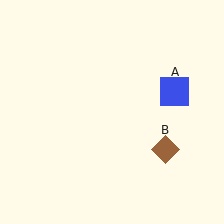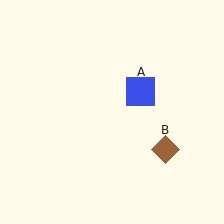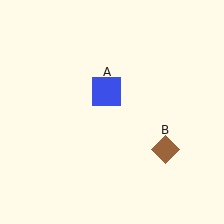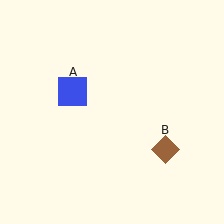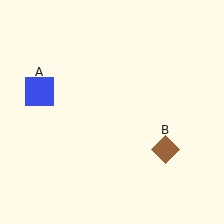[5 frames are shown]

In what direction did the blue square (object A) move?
The blue square (object A) moved left.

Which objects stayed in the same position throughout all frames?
Brown diamond (object B) remained stationary.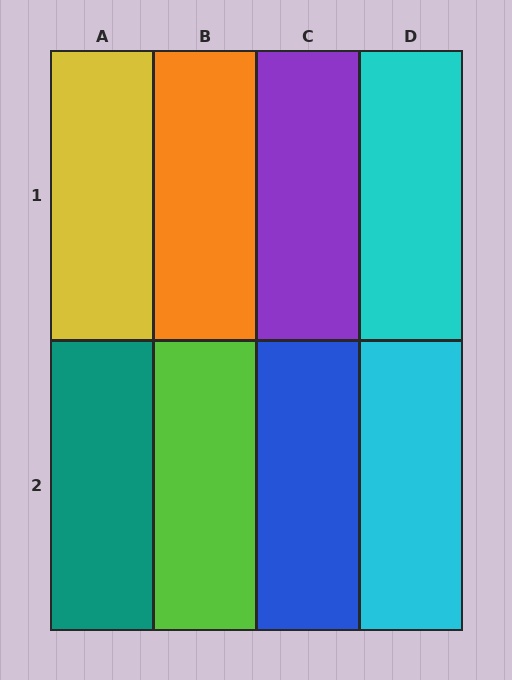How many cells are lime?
1 cell is lime.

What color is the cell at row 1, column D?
Cyan.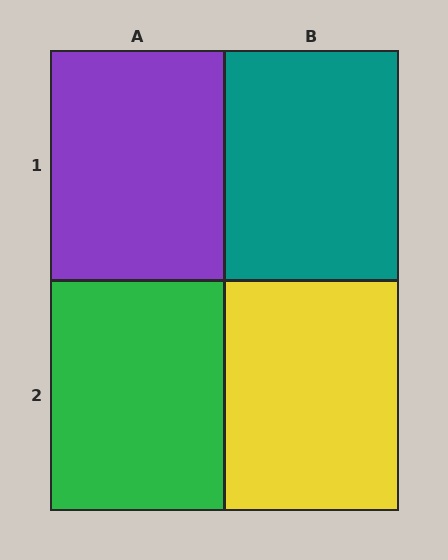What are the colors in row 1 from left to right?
Purple, teal.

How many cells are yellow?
1 cell is yellow.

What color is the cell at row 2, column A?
Green.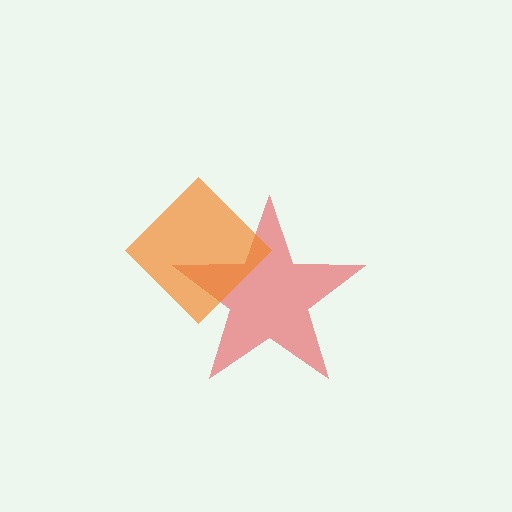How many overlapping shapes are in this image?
There are 2 overlapping shapes in the image.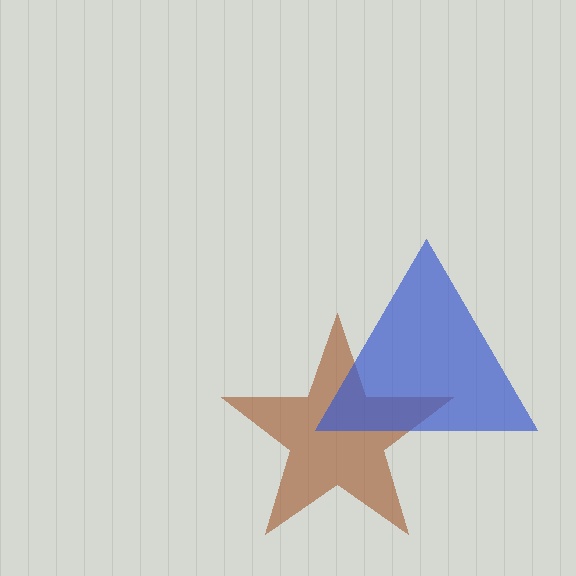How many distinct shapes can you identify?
There are 2 distinct shapes: a brown star, a blue triangle.